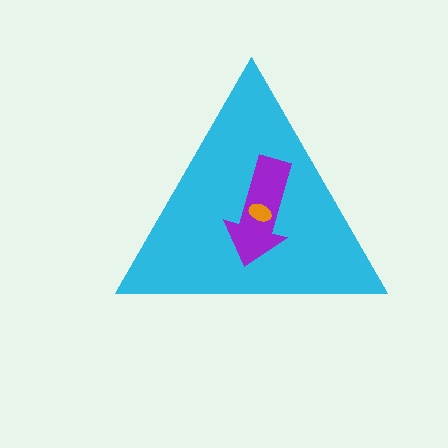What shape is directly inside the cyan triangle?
The purple arrow.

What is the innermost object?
The orange ellipse.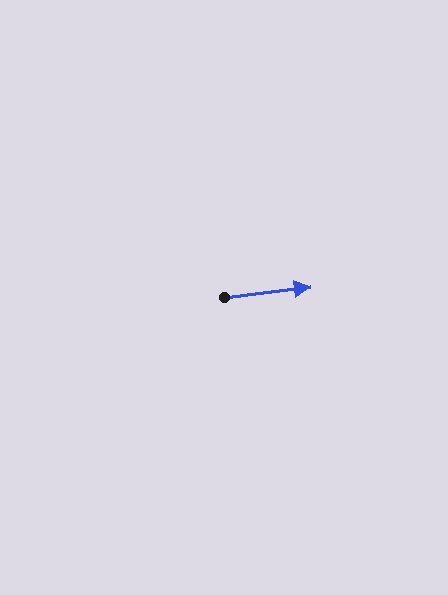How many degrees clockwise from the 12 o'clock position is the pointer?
Approximately 83 degrees.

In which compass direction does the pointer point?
East.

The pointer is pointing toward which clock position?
Roughly 3 o'clock.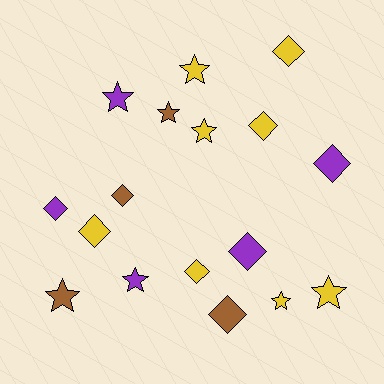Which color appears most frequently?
Yellow, with 8 objects.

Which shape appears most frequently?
Diamond, with 9 objects.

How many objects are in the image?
There are 17 objects.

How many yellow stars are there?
There are 4 yellow stars.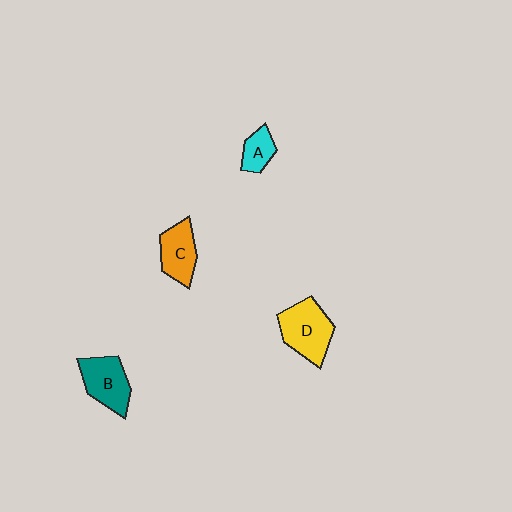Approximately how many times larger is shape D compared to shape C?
Approximately 1.3 times.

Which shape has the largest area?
Shape D (yellow).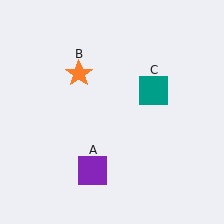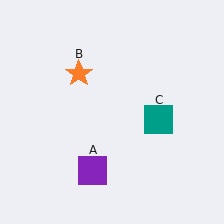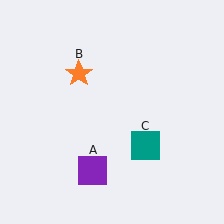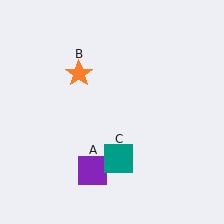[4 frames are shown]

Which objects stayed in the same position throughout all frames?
Purple square (object A) and orange star (object B) remained stationary.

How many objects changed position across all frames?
1 object changed position: teal square (object C).